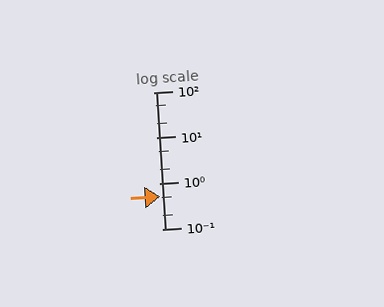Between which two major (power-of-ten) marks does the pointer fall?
The pointer is between 0.1 and 1.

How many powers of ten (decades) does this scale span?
The scale spans 3 decades, from 0.1 to 100.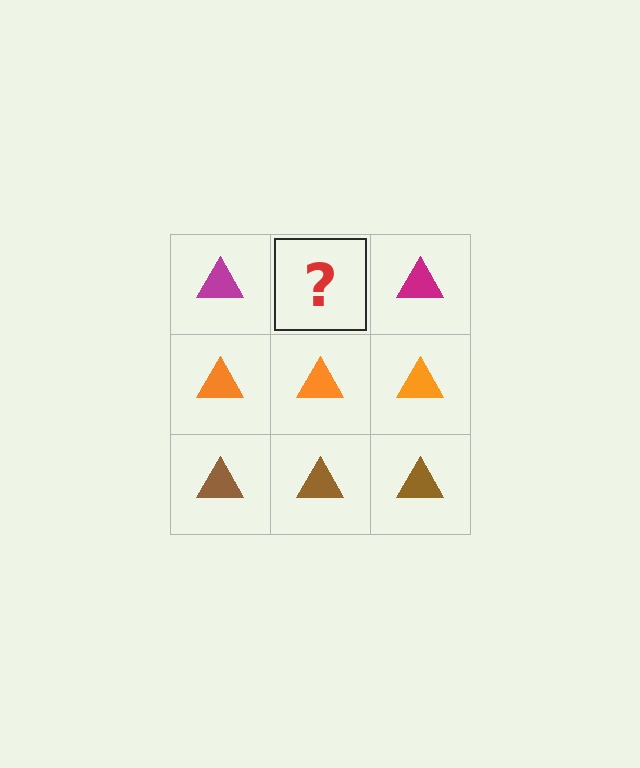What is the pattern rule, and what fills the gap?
The rule is that each row has a consistent color. The gap should be filled with a magenta triangle.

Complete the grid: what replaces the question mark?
The question mark should be replaced with a magenta triangle.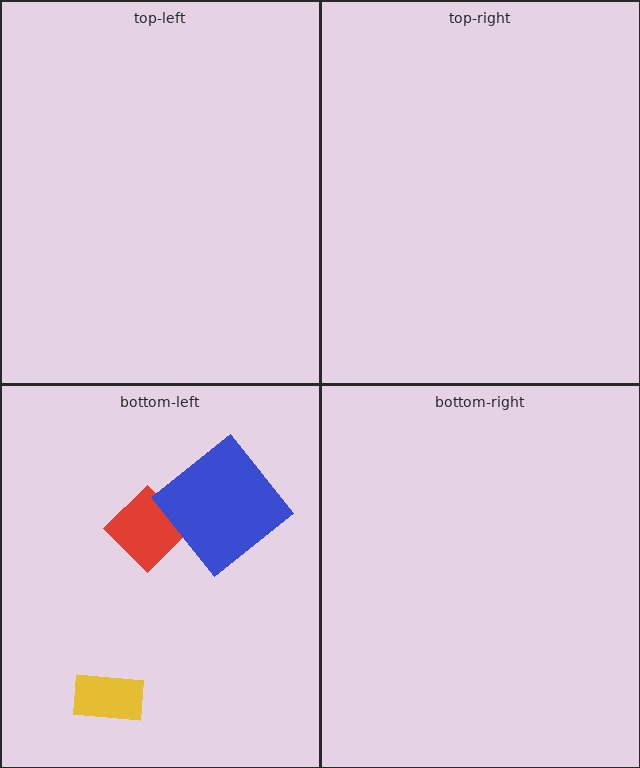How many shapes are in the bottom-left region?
3.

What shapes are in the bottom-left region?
The yellow rectangle, the red diamond, the blue diamond.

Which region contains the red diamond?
The bottom-left region.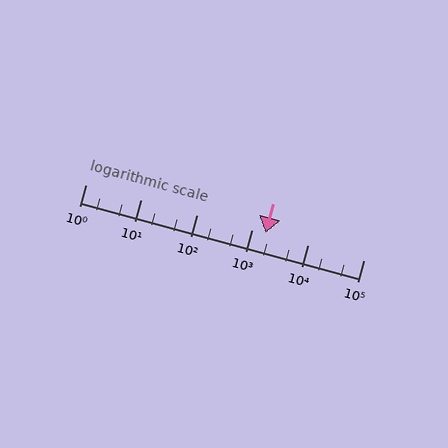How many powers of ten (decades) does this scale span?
The scale spans 5 decades, from 1 to 100000.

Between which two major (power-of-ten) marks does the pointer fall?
The pointer is between 1000 and 10000.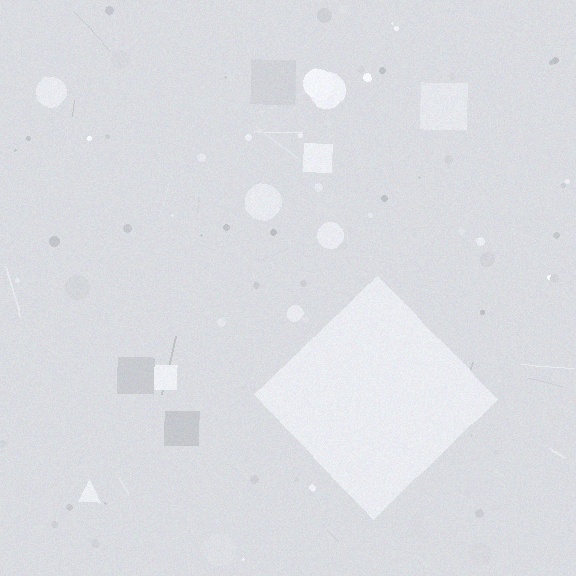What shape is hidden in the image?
A diamond is hidden in the image.